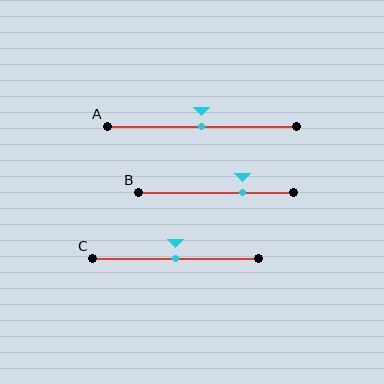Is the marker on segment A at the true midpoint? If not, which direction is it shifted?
Yes, the marker on segment A is at the true midpoint.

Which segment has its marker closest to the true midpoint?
Segment A has its marker closest to the true midpoint.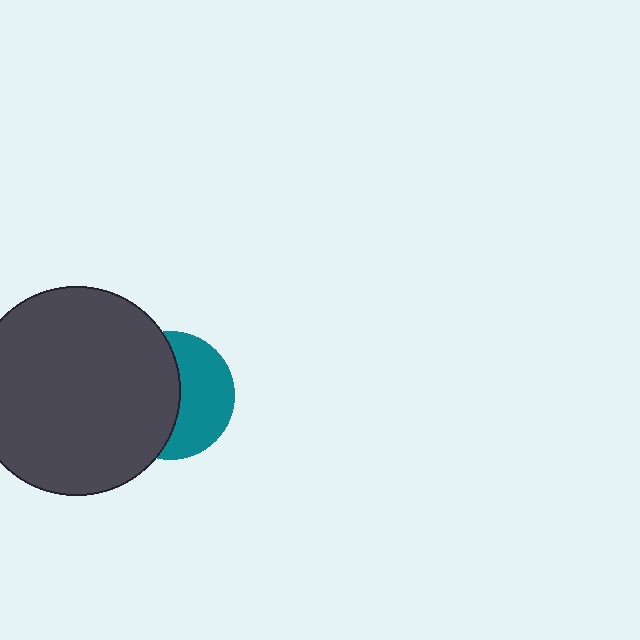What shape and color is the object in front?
The object in front is a dark gray circle.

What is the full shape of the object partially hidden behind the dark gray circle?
The partially hidden object is a teal circle.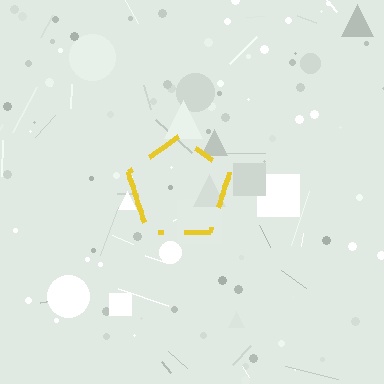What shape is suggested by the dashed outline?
The dashed outline suggests a pentagon.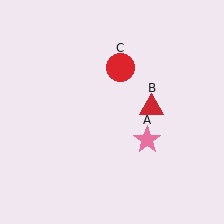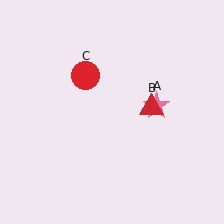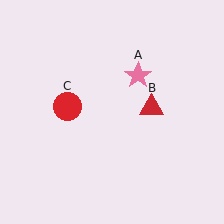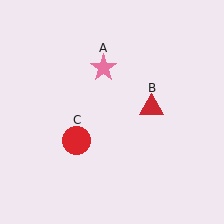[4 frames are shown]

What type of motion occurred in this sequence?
The pink star (object A), red circle (object C) rotated counterclockwise around the center of the scene.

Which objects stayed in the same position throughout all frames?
Red triangle (object B) remained stationary.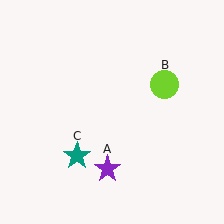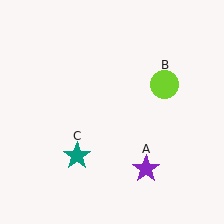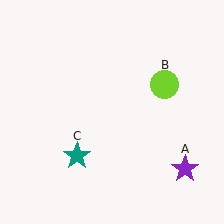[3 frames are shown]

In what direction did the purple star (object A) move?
The purple star (object A) moved right.